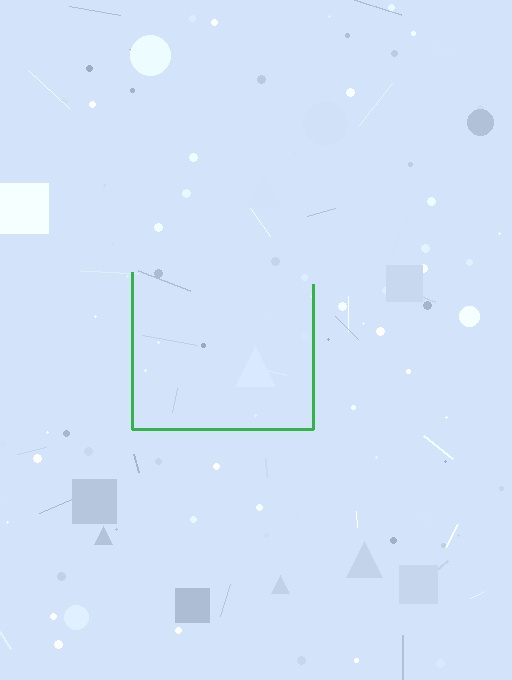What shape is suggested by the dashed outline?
The dashed outline suggests a square.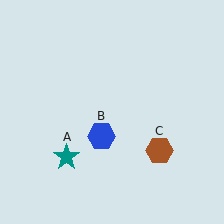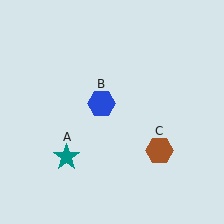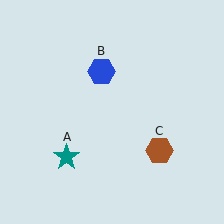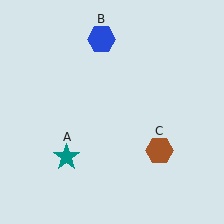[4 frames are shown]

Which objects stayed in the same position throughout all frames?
Teal star (object A) and brown hexagon (object C) remained stationary.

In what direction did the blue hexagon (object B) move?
The blue hexagon (object B) moved up.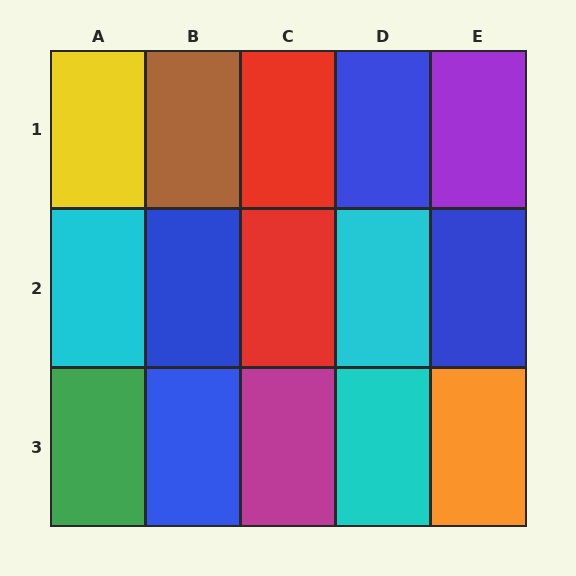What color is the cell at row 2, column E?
Blue.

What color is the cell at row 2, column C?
Red.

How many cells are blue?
4 cells are blue.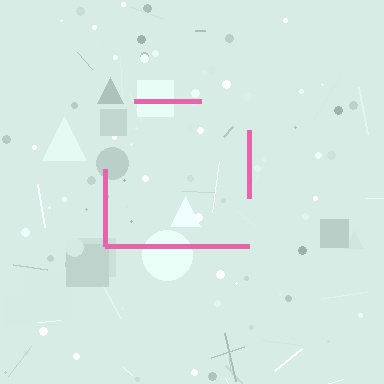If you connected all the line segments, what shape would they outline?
They would outline a square.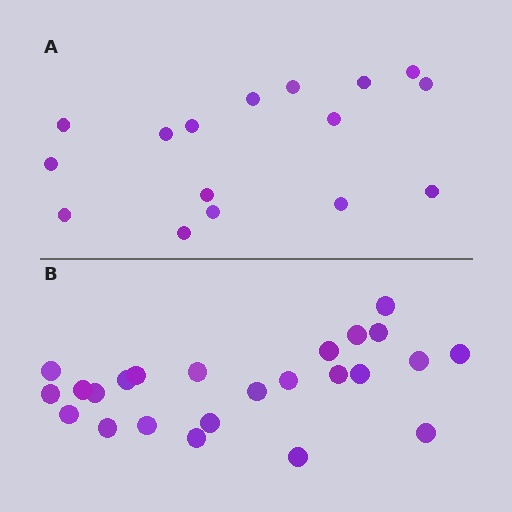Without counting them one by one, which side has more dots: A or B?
Region B (the bottom region) has more dots.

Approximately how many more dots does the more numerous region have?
Region B has roughly 8 or so more dots than region A.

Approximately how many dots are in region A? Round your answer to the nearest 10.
About 20 dots. (The exact count is 16, which rounds to 20.)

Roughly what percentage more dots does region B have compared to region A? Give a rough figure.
About 50% more.